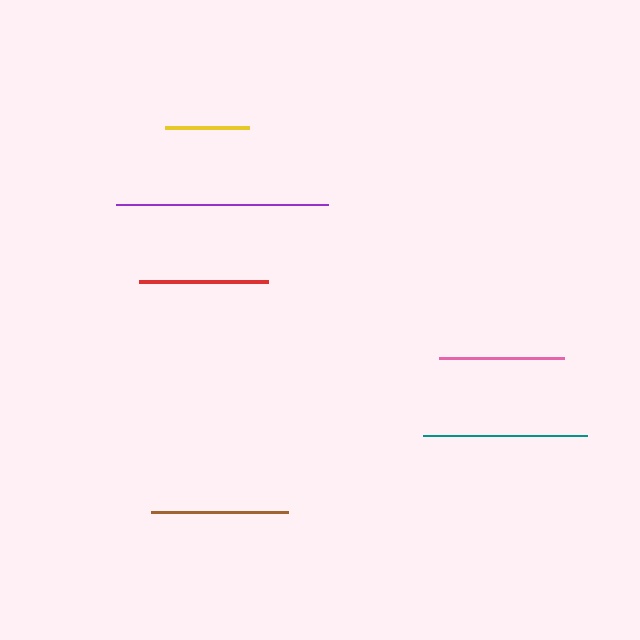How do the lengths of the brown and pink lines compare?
The brown and pink lines are approximately the same length.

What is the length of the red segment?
The red segment is approximately 128 pixels long.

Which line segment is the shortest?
The yellow line is the shortest at approximately 84 pixels.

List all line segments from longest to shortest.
From longest to shortest: purple, teal, brown, red, pink, yellow.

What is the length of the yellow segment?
The yellow segment is approximately 84 pixels long.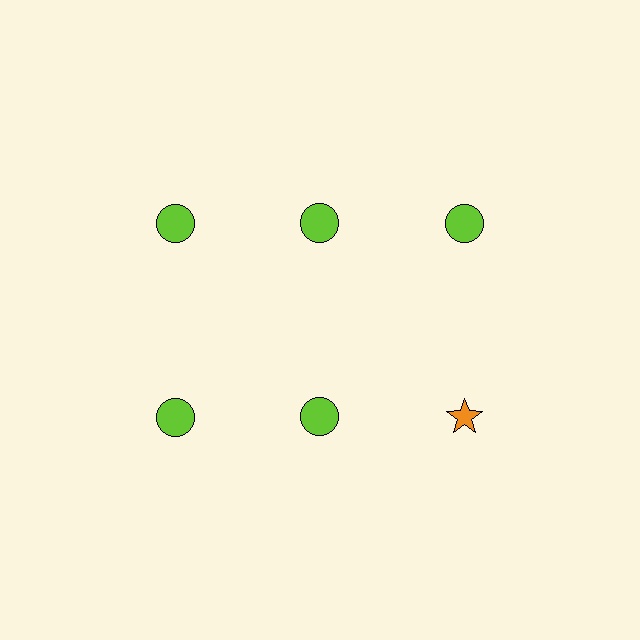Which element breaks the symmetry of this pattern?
The orange star in the second row, center column breaks the symmetry. All other shapes are lime circles.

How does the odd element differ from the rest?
It differs in both color (orange instead of lime) and shape (star instead of circle).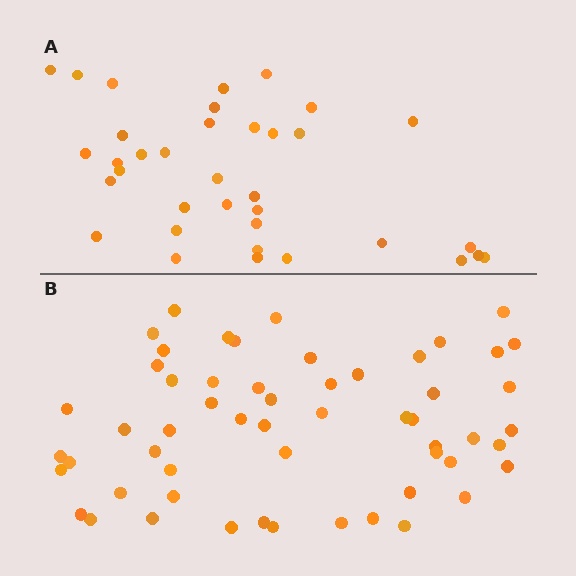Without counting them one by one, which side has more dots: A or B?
Region B (the bottom region) has more dots.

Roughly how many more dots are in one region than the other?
Region B has approximately 20 more dots than region A.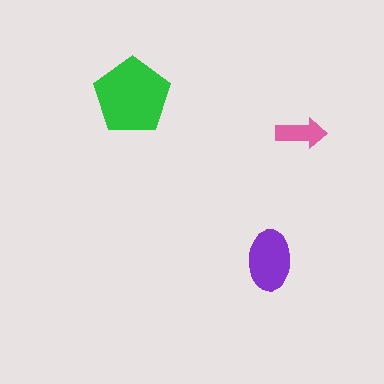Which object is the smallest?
The pink arrow.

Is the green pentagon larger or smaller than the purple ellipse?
Larger.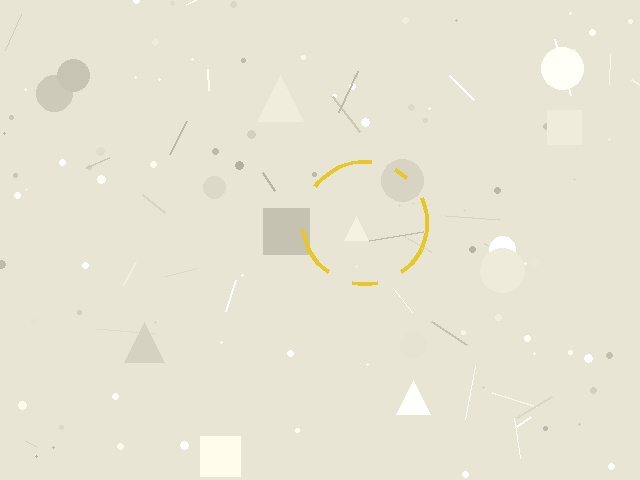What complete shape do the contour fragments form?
The contour fragments form a circle.